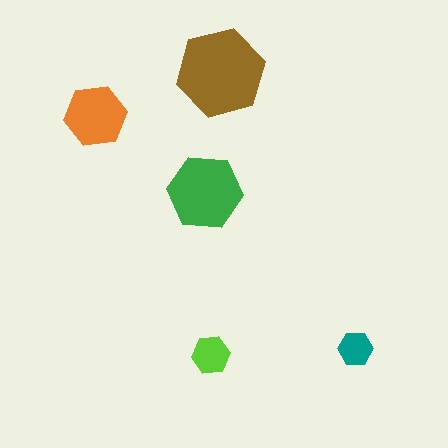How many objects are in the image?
There are 5 objects in the image.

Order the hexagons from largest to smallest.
the brown one, the green one, the orange one, the lime one, the teal one.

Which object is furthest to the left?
The orange hexagon is leftmost.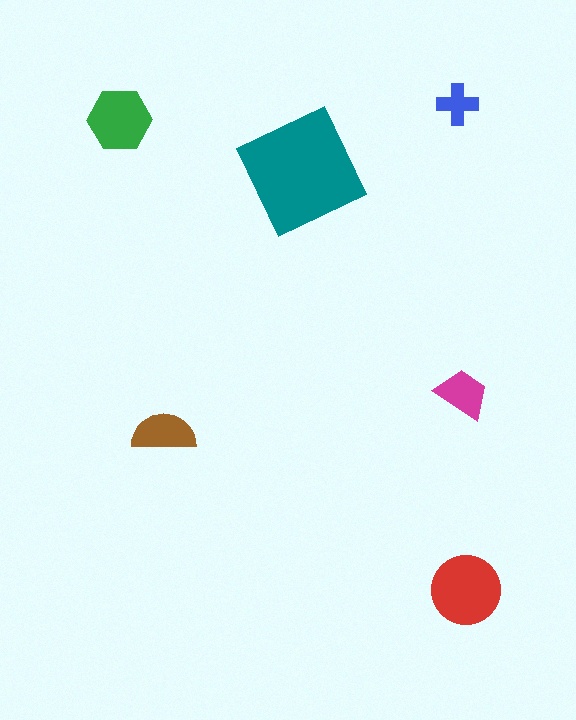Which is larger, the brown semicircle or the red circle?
The red circle.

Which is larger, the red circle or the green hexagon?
The red circle.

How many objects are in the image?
There are 6 objects in the image.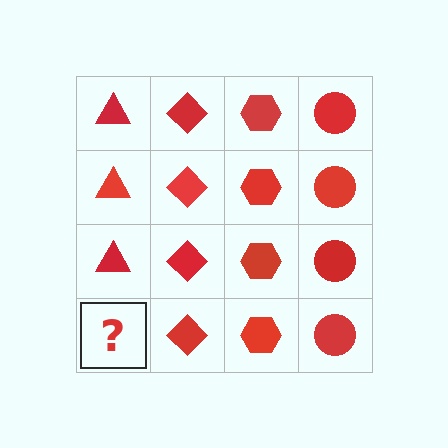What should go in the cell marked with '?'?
The missing cell should contain a red triangle.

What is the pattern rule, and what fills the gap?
The rule is that each column has a consistent shape. The gap should be filled with a red triangle.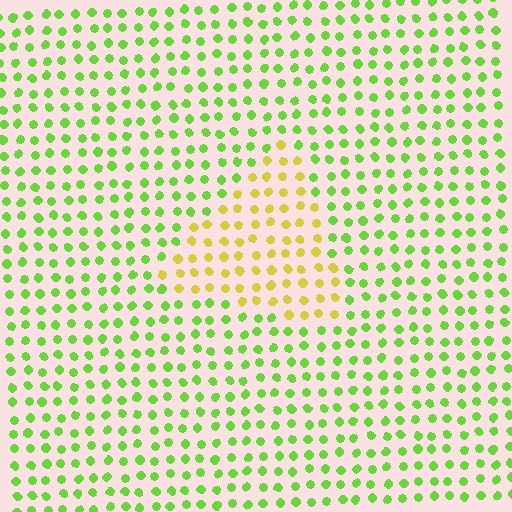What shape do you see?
I see a triangle.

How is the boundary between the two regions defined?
The boundary is defined purely by a slight shift in hue (about 46 degrees). Spacing, size, and orientation are identical on both sides.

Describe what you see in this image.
The image is filled with small lime elements in a uniform arrangement. A triangle-shaped region is visible where the elements are tinted to a slightly different hue, forming a subtle color boundary.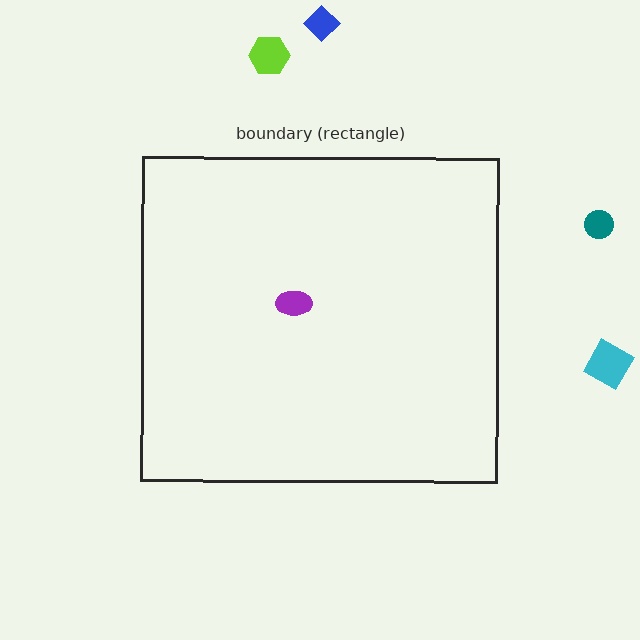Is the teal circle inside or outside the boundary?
Outside.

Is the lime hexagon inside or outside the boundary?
Outside.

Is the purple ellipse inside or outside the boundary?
Inside.